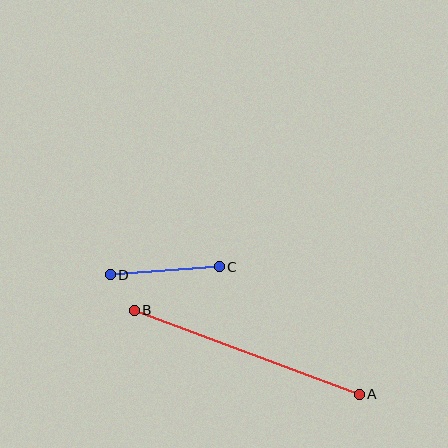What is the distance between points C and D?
The distance is approximately 109 pixels.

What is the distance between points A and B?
The distance is approximately 240 pixels.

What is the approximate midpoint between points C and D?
The midpoint is at approximately (165, 271) pixels.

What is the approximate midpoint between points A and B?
The midpoint is at approximately (247, 352) pixels.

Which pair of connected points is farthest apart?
Points A and B are farthest apart.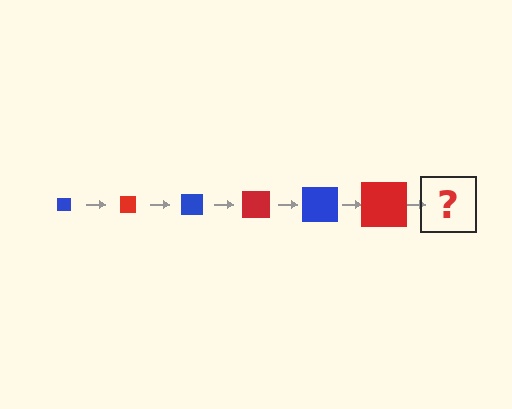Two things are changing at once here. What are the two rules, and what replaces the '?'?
The two rules are that the square grows larger each step and the color cycles through blue and red. The '?' should be a blue square, larger than the previous one.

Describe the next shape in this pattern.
It should be a blue square, larger than the previous one.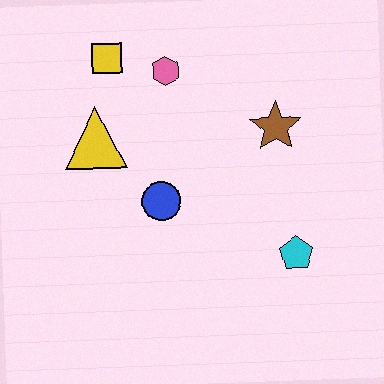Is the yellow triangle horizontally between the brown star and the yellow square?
No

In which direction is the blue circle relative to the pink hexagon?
The blue circle is below the pink hexagon.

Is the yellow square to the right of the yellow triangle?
Yes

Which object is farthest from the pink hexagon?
The cyan pentagon is farthest from the pink hexagon.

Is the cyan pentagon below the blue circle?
Yes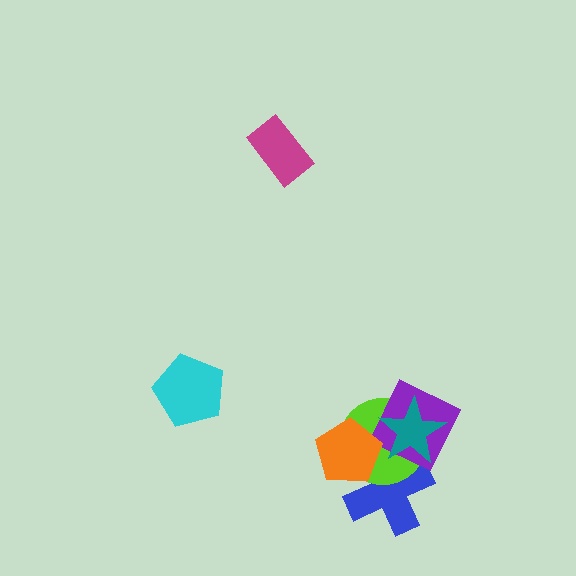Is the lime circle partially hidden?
Yes, it is partially covered by another shape.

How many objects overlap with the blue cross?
4 objects overlap with the blue cross.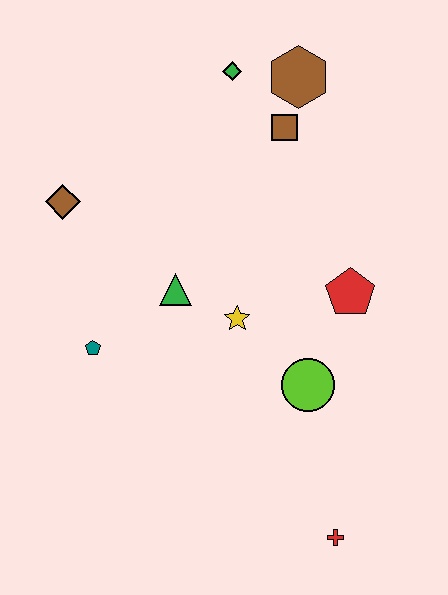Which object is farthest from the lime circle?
The green diamond is farthest from the lime circle.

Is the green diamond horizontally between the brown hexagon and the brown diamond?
Yes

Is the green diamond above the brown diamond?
Yes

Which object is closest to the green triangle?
The yellow star is closest to the green triangle.